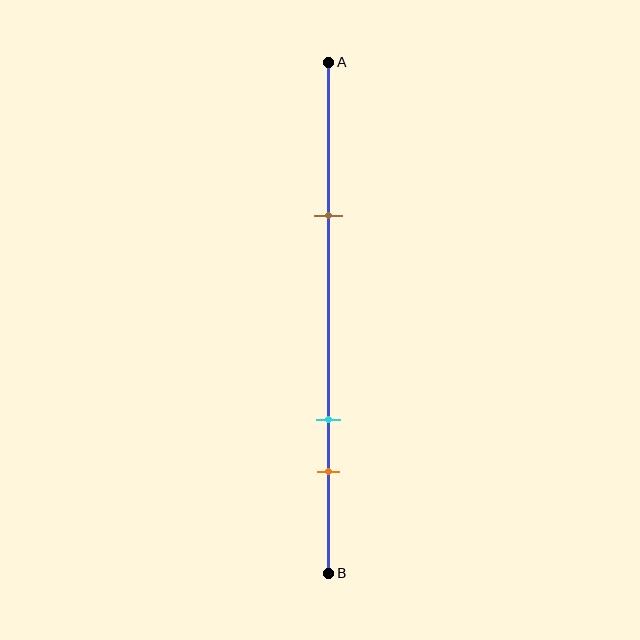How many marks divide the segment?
There are 3 marks dividing the segment.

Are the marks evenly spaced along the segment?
No, the marks are not evenly spaced.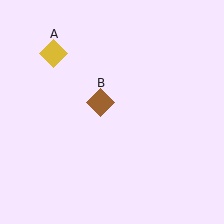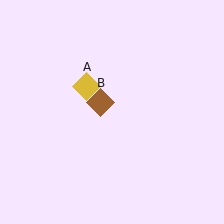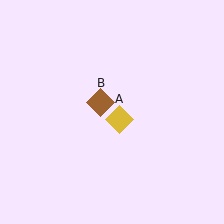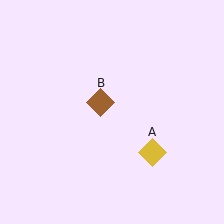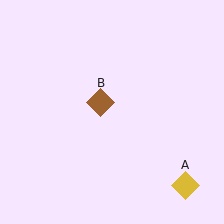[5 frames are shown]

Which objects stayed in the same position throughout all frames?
Brown diamond (object B) remained stationary.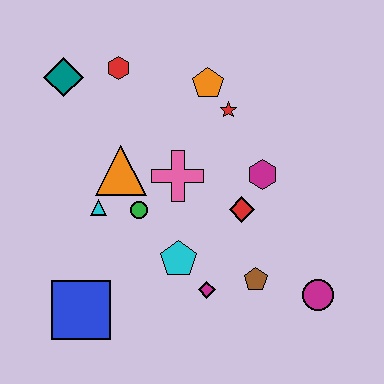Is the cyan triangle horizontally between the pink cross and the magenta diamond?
No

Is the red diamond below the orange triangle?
Yes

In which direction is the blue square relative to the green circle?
The blue square is below the green circle.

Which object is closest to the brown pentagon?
The magenta diamond is closest to the brown pentagon.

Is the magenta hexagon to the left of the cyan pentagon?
No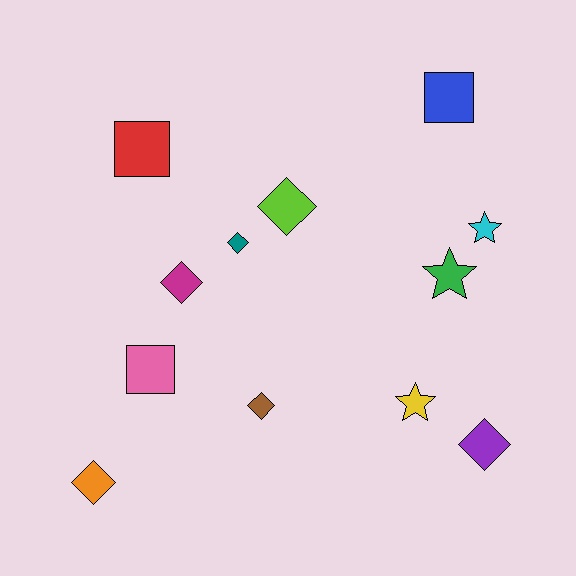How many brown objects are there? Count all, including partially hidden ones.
There is 1 brown object.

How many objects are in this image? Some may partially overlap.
There are 12 objects.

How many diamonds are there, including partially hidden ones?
There are 6 diamonds.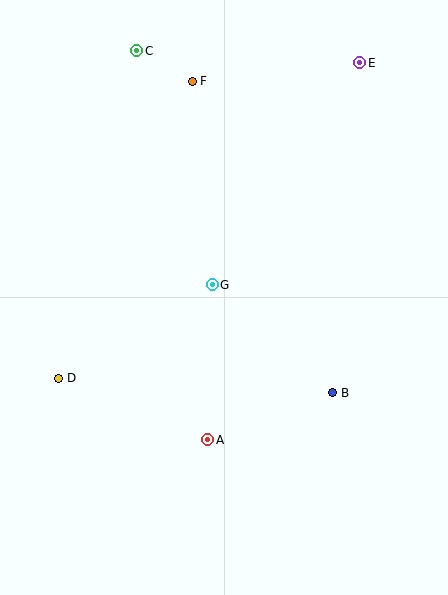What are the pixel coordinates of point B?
Point B is at (333, 393).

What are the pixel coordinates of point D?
Point D is at (59, 378).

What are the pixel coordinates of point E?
Point E is at (360, 63).